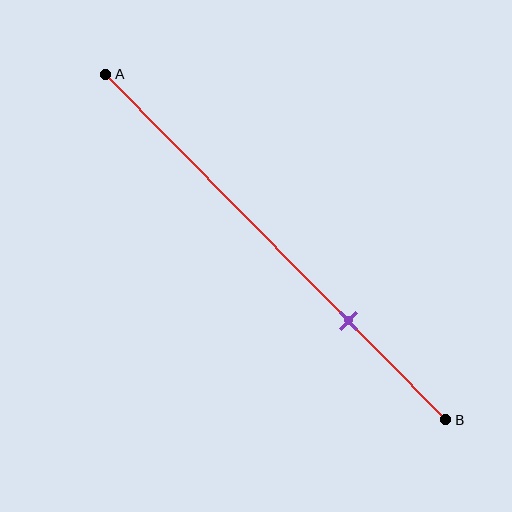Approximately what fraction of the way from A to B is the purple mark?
The purple mark is approximately 70% of the way from A to B.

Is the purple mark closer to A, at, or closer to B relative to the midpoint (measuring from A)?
The purple mark is closer to point B than the midpoint of segment AB.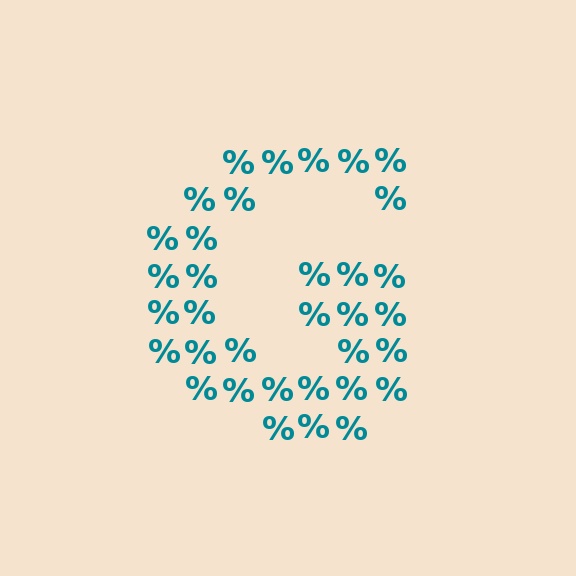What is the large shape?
The large shape is the letter G.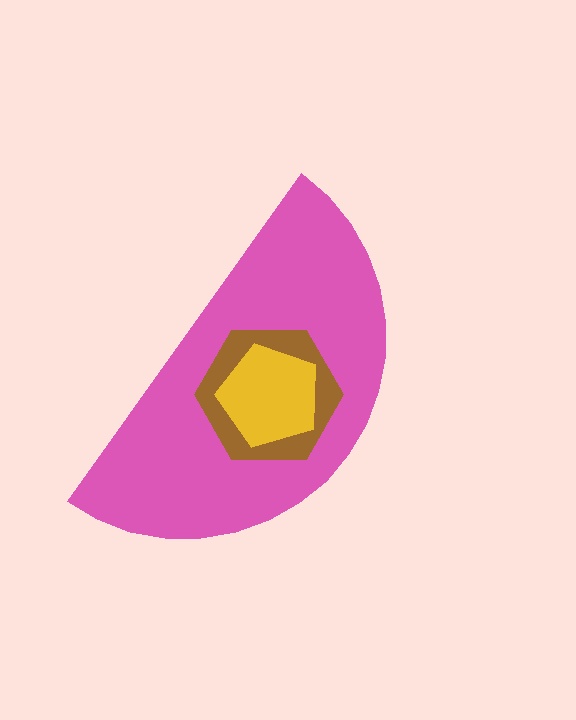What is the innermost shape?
The yellow pentagon.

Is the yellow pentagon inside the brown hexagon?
Yes.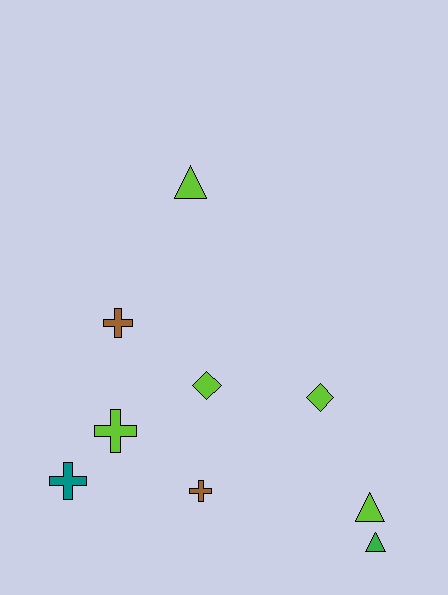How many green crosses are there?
There are no green crosses.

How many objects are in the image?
There are 9 objects.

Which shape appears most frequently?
Cross, with 4 objects.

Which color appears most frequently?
Lime, with 5 objects.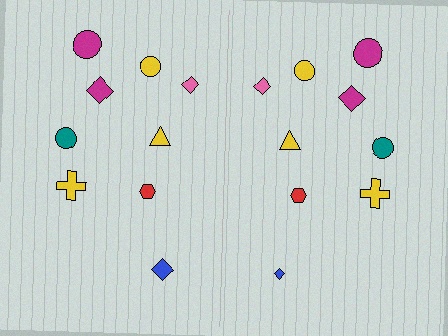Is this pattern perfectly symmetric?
No, the pattern is not perfectly symmetric. The blue diamond on the right side has a different size than its mirror counterpart.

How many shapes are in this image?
There are 18 shapes in this image.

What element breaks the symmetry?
The blue diamond on the right side has a different size than its mirror counterpart.